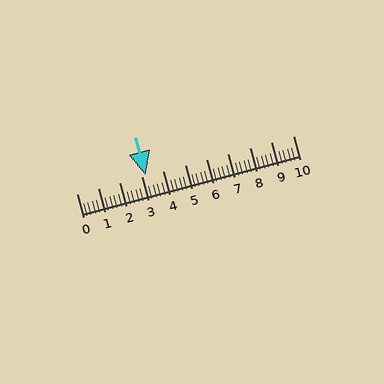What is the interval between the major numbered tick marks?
The major tick marks are spaced 1 units apart.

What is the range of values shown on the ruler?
The ruler shows values from 0 to 10.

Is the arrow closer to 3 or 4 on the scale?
The arrow is closer to 3.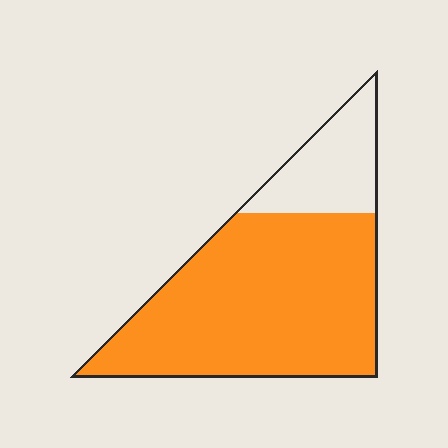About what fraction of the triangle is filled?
About four fifths (4/5).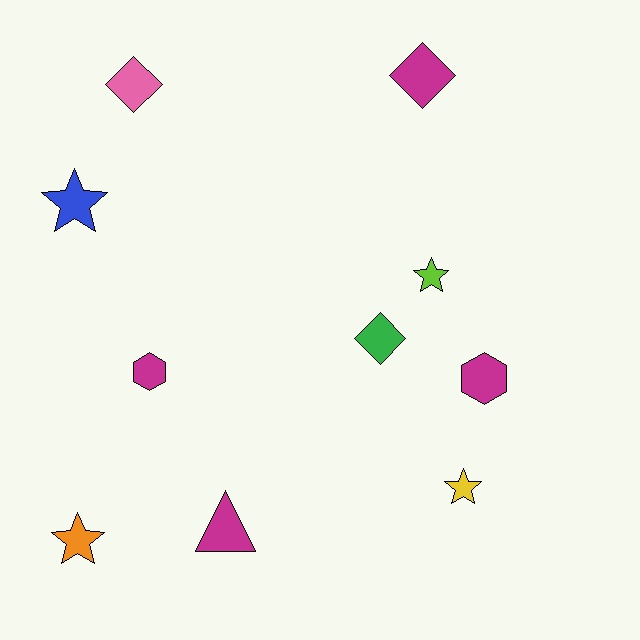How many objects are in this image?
There are 10 objects.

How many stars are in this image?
There are 4 stars.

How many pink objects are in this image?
There is 1 pink object.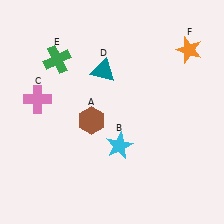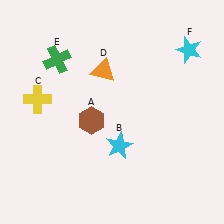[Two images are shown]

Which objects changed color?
C changed from pink to yellow. D changed from teal to orange. F changed from orange to cyan.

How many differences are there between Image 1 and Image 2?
There are 3 differences between the two images.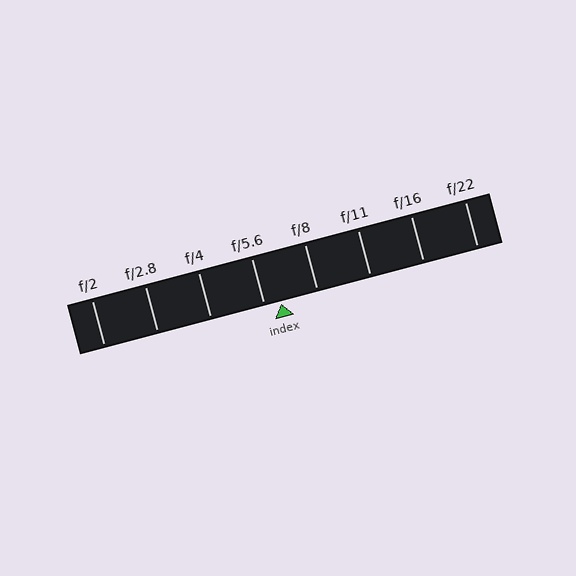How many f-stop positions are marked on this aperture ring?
There are 8 f-stop positions marked.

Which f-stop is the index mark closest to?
The index mark is closest to f/5.6.